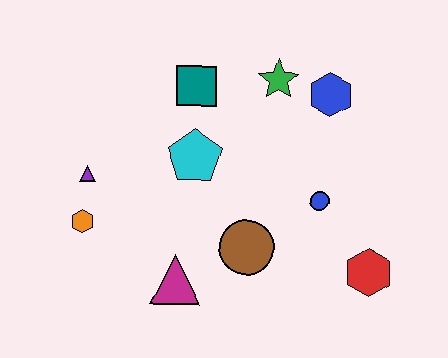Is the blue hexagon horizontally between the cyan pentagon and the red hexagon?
Yes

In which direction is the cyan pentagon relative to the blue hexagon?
The cyan pentagon is to the left of the blue hexagon.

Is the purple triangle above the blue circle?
Yes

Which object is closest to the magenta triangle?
The brown circle is closest to the magenta triangle.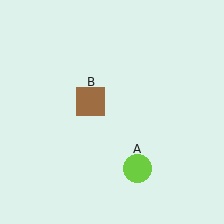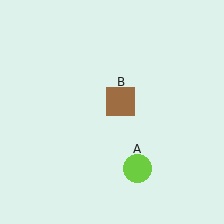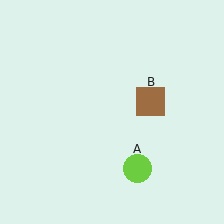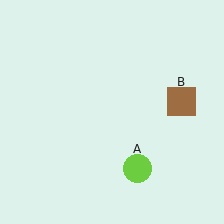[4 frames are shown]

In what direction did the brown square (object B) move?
The brown square (object B) moved right.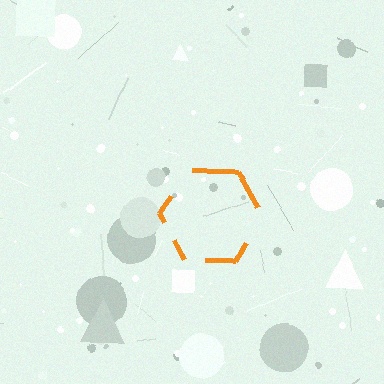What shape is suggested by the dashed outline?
The dashed outline suggests a hexagon.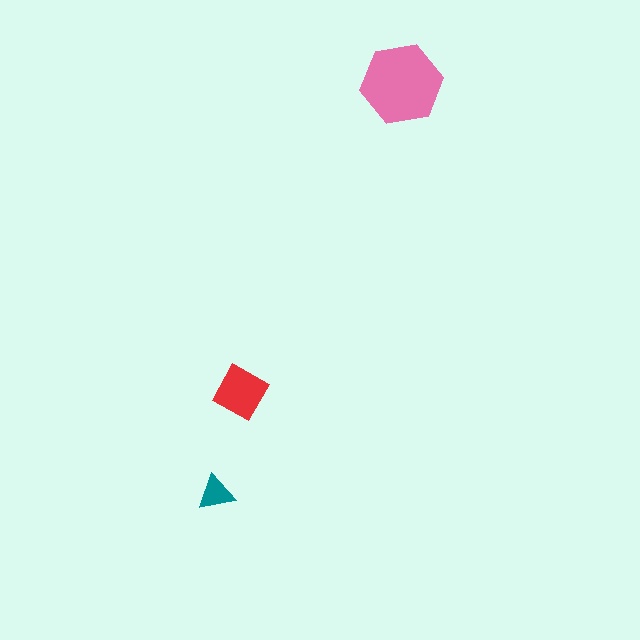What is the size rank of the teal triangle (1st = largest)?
3rd.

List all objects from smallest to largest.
The teal triangle, the red square, the pink hexagon.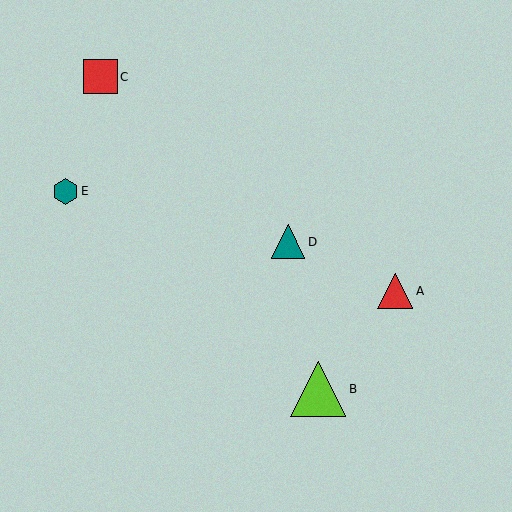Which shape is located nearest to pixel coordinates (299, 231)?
The teal triangle (labeled D) at (288, 242) is nearest to that location.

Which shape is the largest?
The lime triangle (labeled B) is the largest.